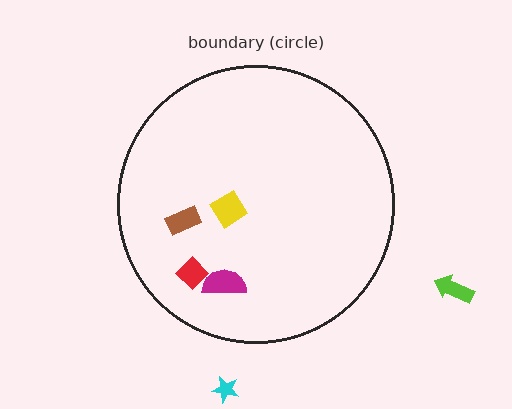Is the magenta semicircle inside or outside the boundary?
Inside.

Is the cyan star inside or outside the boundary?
Outside.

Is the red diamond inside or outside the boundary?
Inside.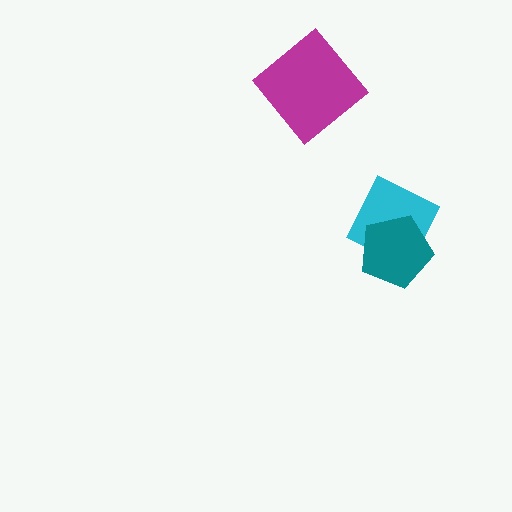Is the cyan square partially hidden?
Yes, it is partially covered by another shape.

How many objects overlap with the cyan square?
1 object overlaps with the cyan square.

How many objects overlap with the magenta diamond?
0 objects overlap with the magenta diamond.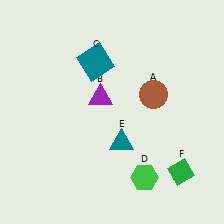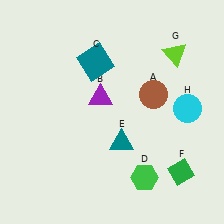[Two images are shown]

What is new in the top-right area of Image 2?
A lime triangle (G) was added in the top-right area of Image 2.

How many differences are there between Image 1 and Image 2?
There are 2 differences between the two images.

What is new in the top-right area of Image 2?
A cyan circle (H) was added in the top-right area of Image 2.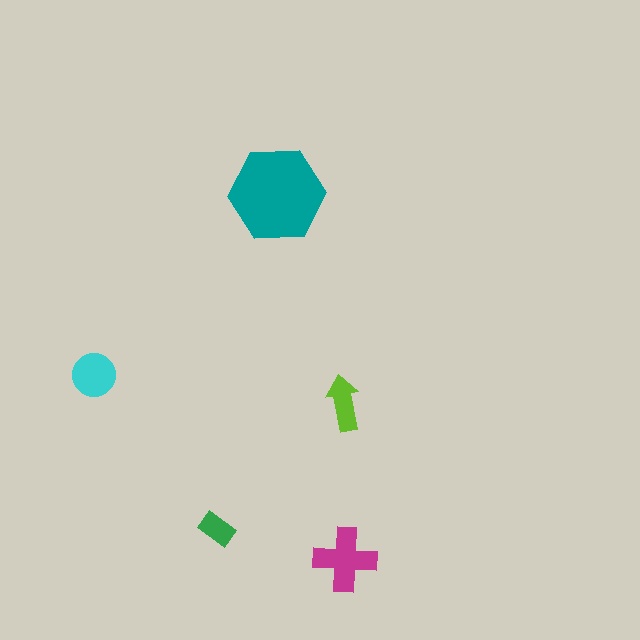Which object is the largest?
The teal hexagon.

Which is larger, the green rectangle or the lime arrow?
The lime arrow.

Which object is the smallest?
The green rectangle.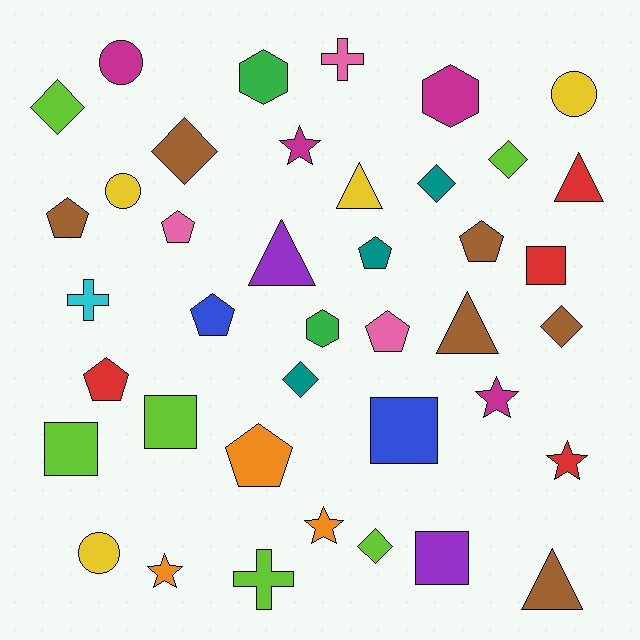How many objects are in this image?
There are 40 objects.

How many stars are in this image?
There are 5 stars.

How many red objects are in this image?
There are 4 red objects.